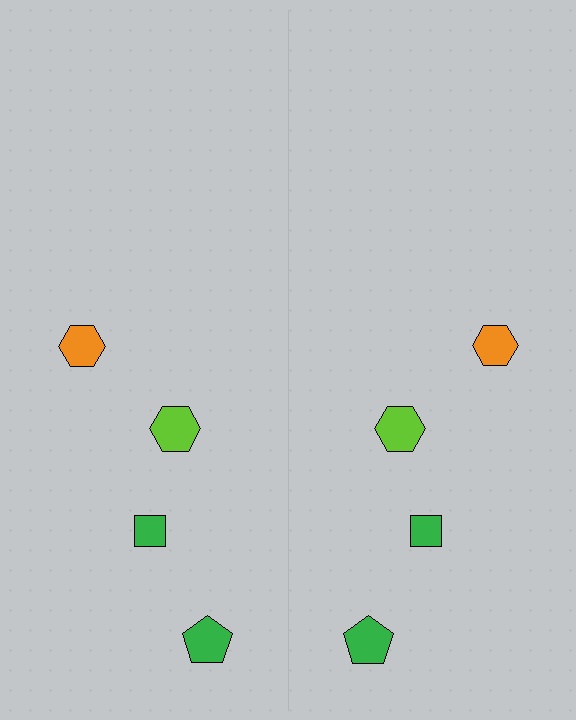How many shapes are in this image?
There are 8 shapes in this image.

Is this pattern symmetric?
Yes, this pattern has bilateral (reflection) symmetry.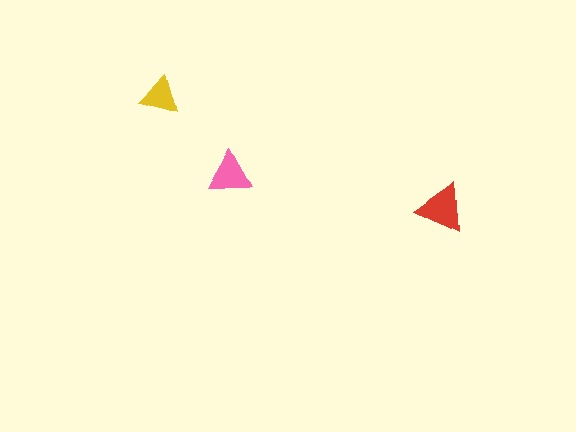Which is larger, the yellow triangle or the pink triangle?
The pink one.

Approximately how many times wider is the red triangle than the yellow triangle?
About 1.5 times wider.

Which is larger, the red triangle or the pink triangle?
The red one.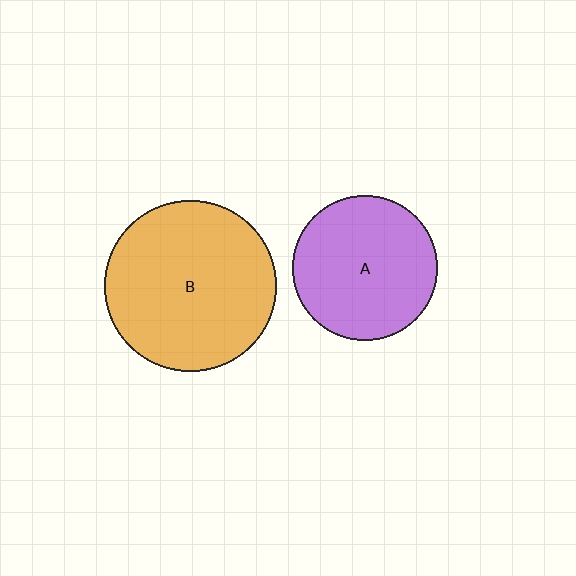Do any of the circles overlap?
No, none of the circles overlap.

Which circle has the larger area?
Circle B (orange).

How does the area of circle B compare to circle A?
Approximately 1.4 times.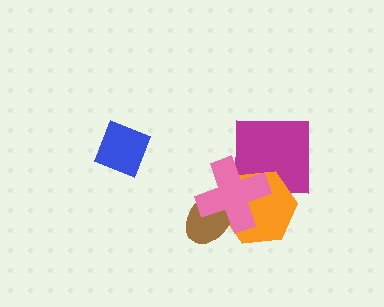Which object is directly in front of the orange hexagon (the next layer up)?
The brown ellipse is directly in front of the orange hexagon.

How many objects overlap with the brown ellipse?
2 objects overlap with the brown ellipse.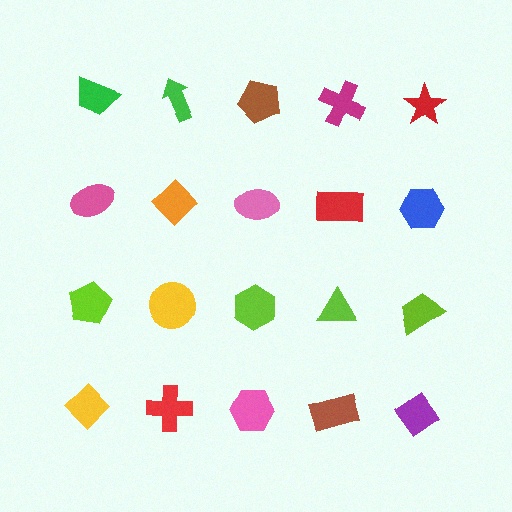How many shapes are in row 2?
5 shapes.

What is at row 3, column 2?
A yellow circle.